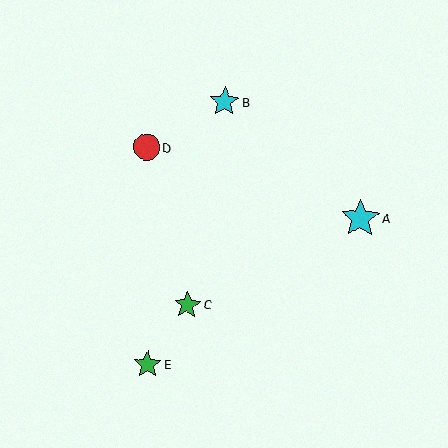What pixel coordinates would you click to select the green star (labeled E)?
Click at (147, 364) to select the green star E.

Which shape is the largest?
The cyan star (labeled A) is the largest.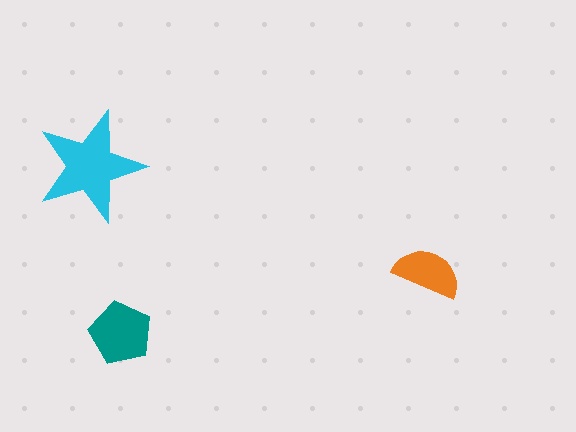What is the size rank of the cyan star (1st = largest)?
1st.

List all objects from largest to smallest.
The cyan star, the teal pentagon, the orange semicircle.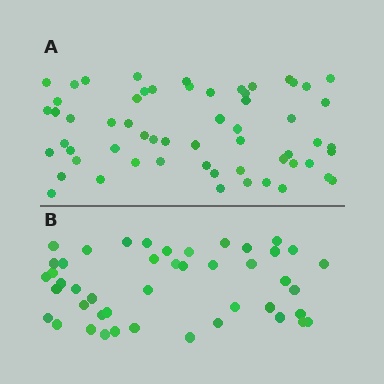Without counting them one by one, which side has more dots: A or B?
Region A (the top region) has more dots.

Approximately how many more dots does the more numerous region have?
Region A has approximately 15 more dots than region B.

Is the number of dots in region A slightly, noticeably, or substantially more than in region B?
Region A has noticeably more, but not dramatically so. The ratio is roughly 1.3 to 1.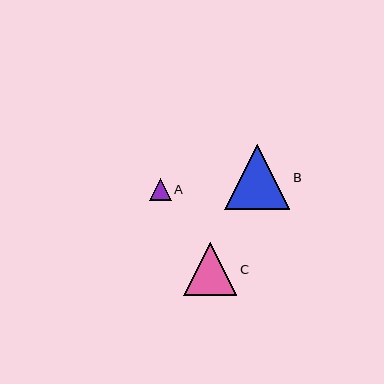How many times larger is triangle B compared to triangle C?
Triangle B is approximately 1.2 times the size of triangle C.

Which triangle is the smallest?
Triangle A is the smallest with a size of approximately 22 pixels.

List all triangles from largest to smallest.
From largest to smallest: B, C, A.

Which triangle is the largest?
Triangle B is the largest with a size of approximately 65 pixels.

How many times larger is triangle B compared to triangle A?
Triangle B is approximately 3.0 times the size of triangle A.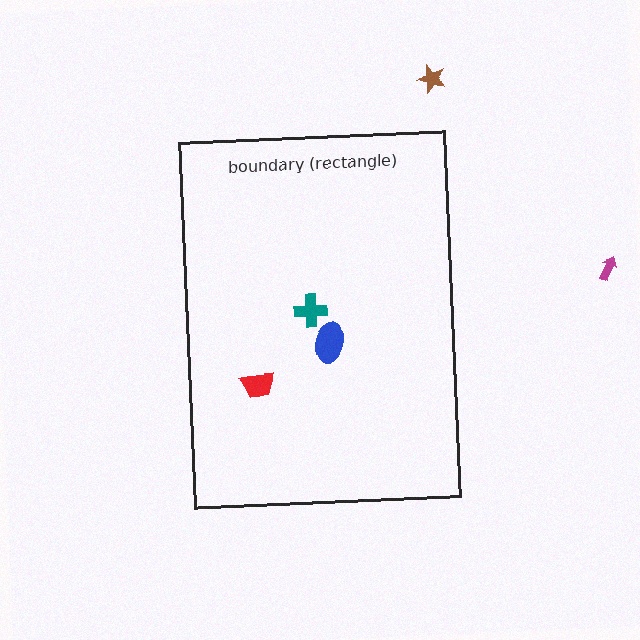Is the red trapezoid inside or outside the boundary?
Inside.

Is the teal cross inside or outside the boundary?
Inside.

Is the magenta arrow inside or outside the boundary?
Outside.